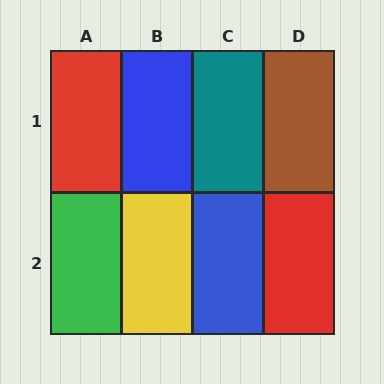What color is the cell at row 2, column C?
Blue.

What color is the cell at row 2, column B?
Yellow.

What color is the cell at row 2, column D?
Red.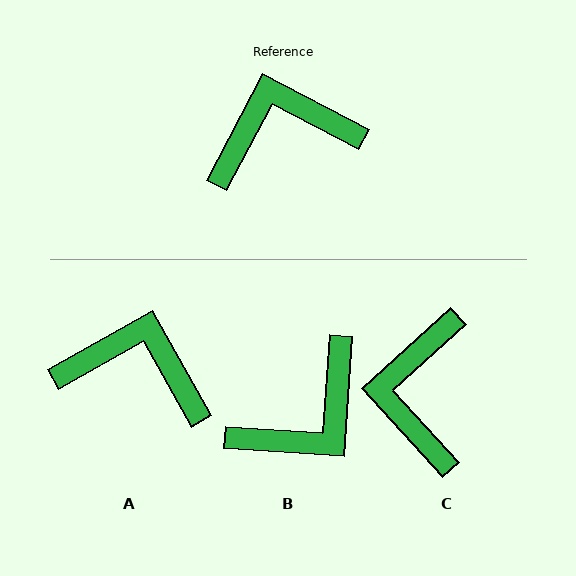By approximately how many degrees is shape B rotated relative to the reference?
Approximately 156 degrees clockwise.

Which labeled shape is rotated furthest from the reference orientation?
B, about 156 degrees away.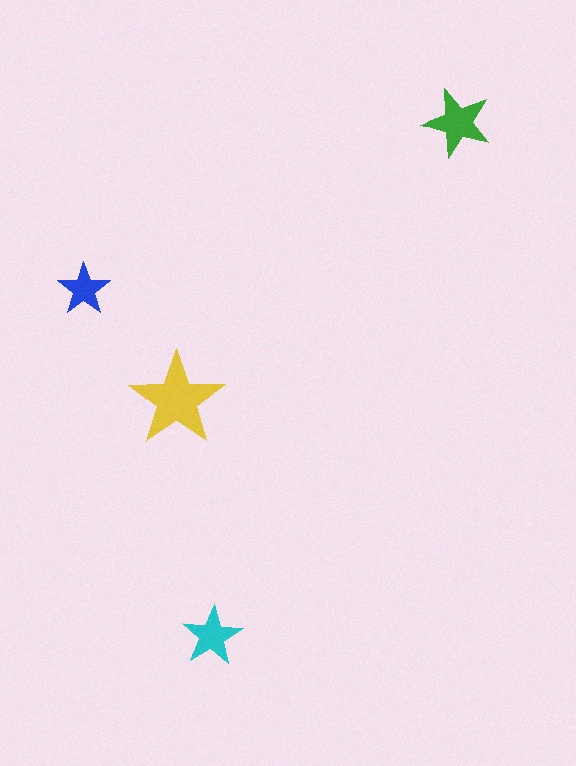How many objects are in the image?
There are 4 objects in the image.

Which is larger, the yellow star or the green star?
The yellow one.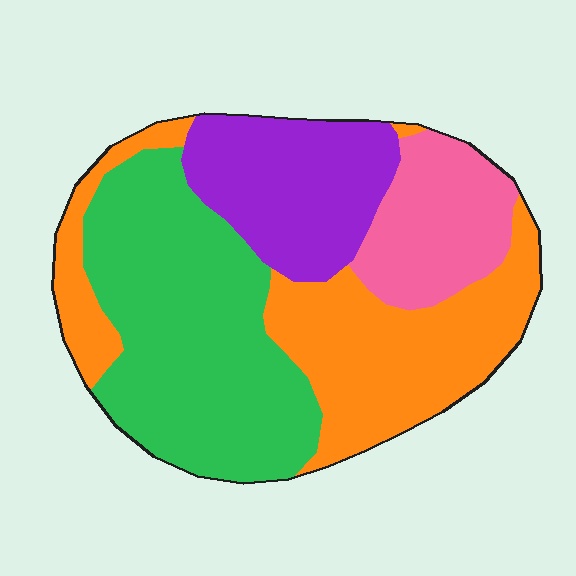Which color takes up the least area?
Pink, at roughly 15%.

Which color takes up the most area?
Green, at roughly 35%.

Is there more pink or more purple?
Purple.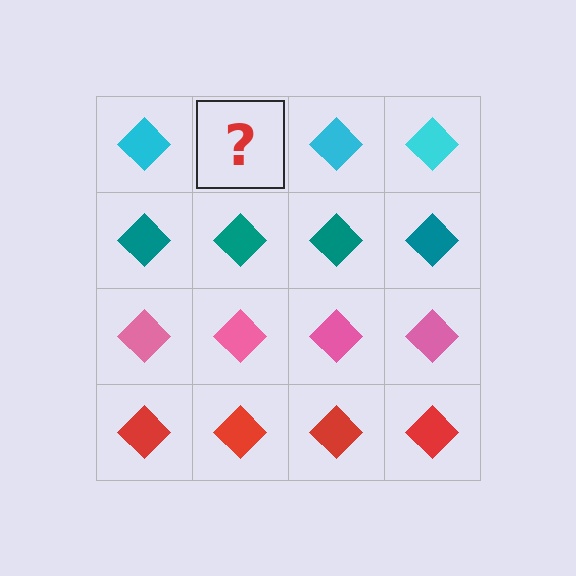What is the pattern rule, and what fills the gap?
The rule is that each row has a consistent color. The gap should be filled with a cyan diamond.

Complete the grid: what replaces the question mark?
The question mark should be replaced with a cyan diamond.